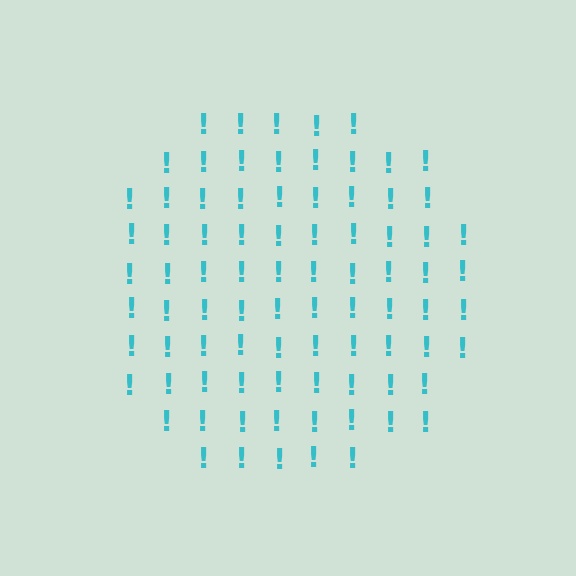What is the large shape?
The large shape is a circle.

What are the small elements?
The small elements are exclamation marks.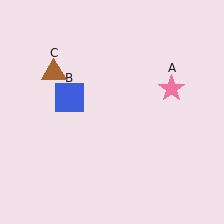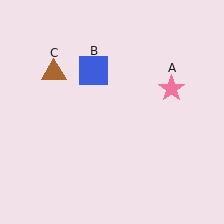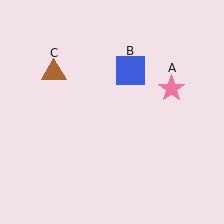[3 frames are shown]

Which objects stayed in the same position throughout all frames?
Pink star (object A) and brown triangle (object C) remained stationary.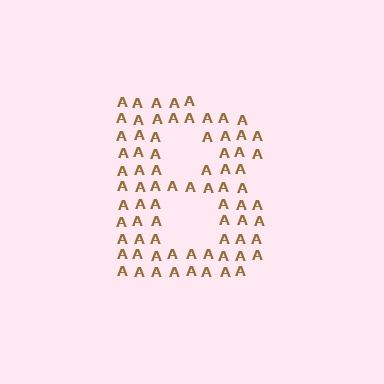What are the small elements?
The small elements are letter A's.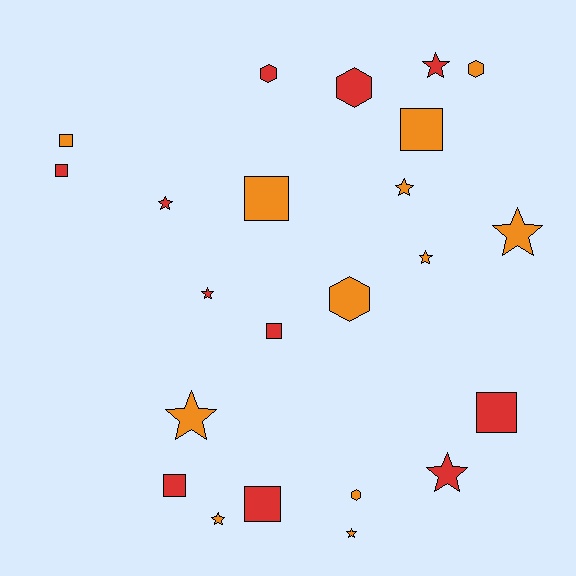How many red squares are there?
There are 5 red squares.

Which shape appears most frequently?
Star, with 10 objects.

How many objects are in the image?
There are 23 objects.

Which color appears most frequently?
Orange, with 12 objects.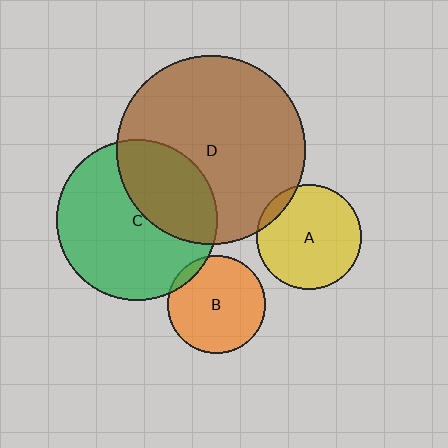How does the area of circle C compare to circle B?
Approximately 2.7 times.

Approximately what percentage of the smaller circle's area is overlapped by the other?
Approximately 10%.